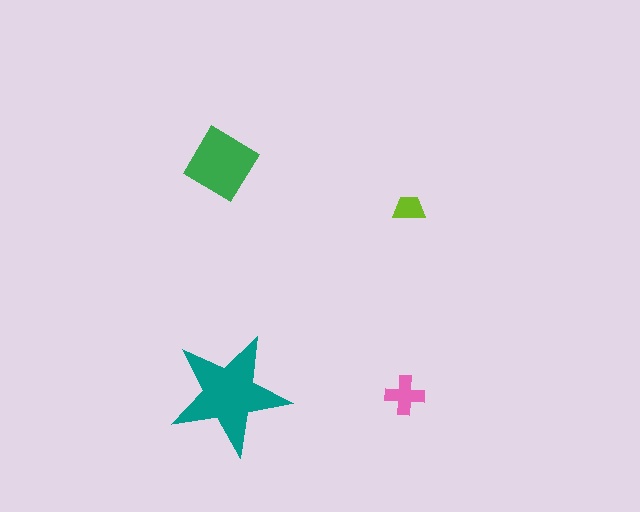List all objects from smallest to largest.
The lime trapezoid, the pink cross, the green diamond, the teal star.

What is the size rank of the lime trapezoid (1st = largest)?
4th.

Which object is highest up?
The green diamond is topmost.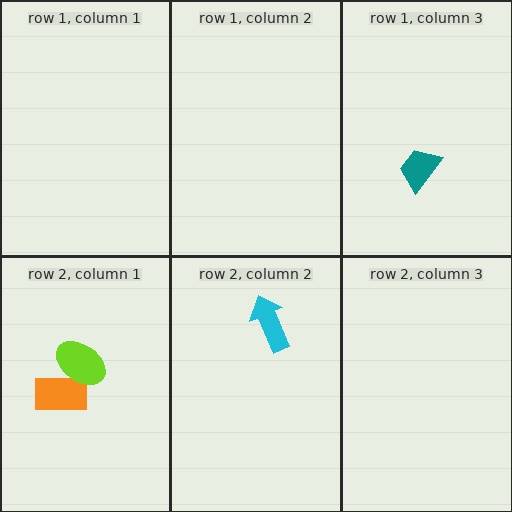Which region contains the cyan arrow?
The row 2, column 2 region.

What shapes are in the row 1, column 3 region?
The teal trapezoid.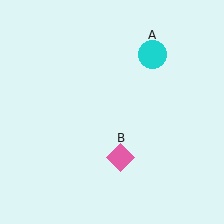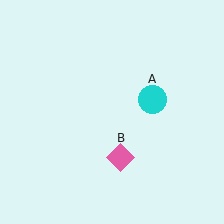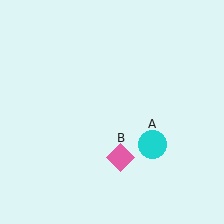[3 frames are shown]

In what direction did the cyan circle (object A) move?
The cyan circle (object A) moved down.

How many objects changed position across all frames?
1 object changed position: cyan circle (object A).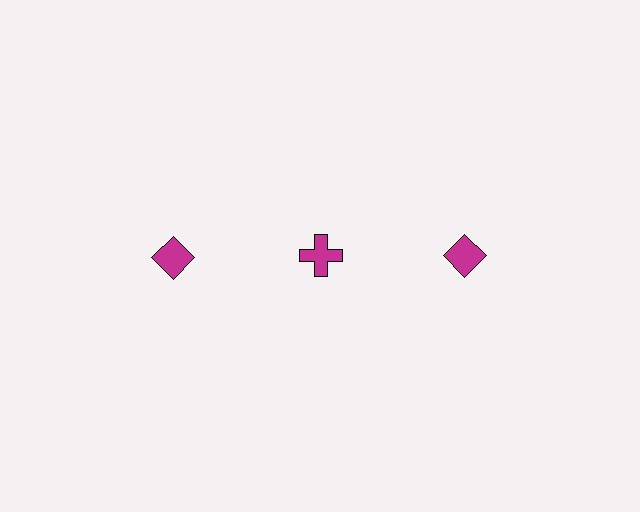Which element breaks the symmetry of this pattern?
The magenta cross in the top row, second from left column breaks the symmetry. All other shapes are magenta diamonds.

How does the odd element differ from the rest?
It has a different shape: cross instead of diamond.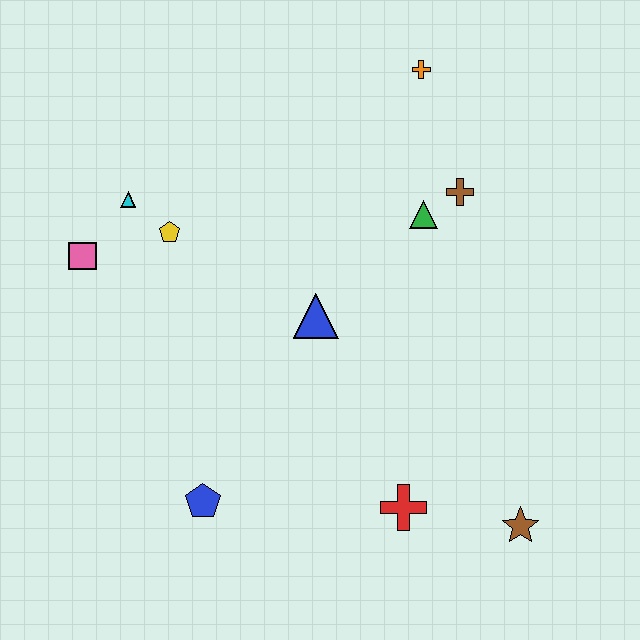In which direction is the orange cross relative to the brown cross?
The orange cross is above the brown cross.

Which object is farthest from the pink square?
The brown star is farthest from the pink square.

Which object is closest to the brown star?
The red cross is closest to the brown star.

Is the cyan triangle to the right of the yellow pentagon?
No